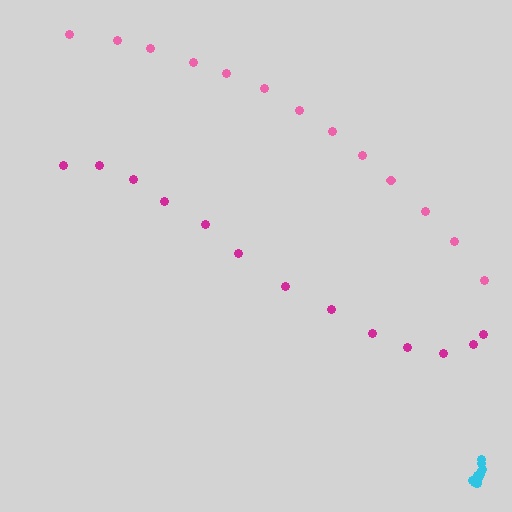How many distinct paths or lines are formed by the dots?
There are 3 distinct paths.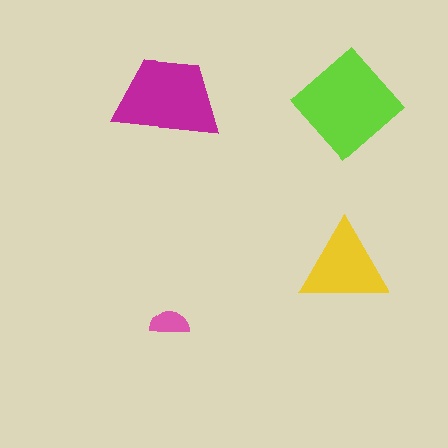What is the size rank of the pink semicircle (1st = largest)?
4th.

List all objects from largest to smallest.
The lime diamond, the magenta trapezoid, the yellow triangle, the pink semicircle.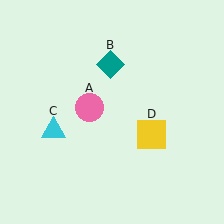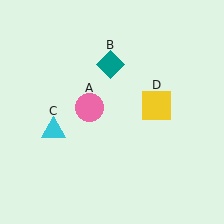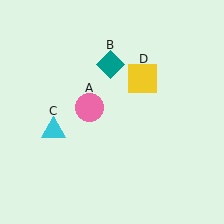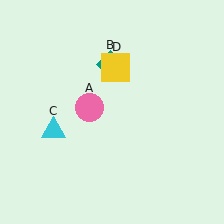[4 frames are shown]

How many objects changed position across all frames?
1 object changed position: yellow square (object D).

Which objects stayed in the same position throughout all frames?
Pink circle (object A) and teal diamond (object B) and cyan triangle (object C) remained stationary.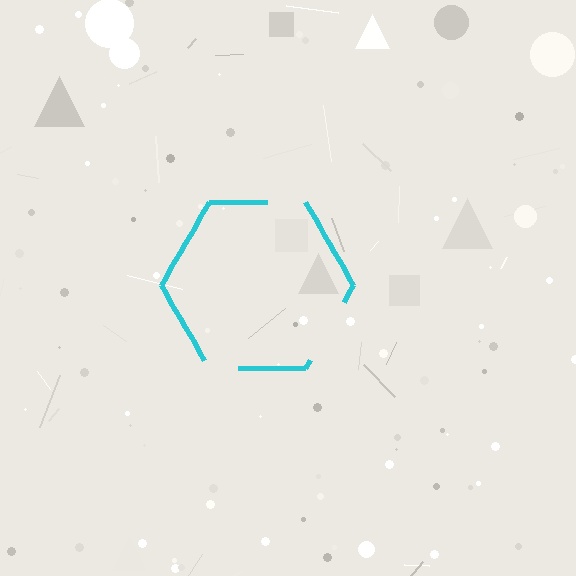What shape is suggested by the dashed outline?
The dashed outline suggests a hexagon.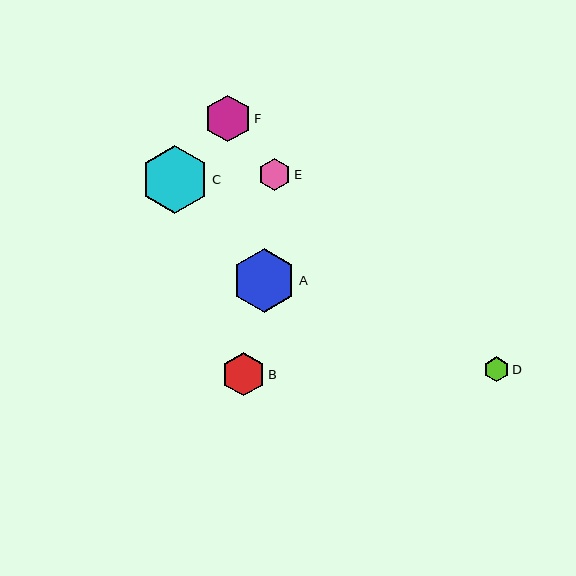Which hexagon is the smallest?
Hexagon D is the smallest with a size of approximately 24 pixels.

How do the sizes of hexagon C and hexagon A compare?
Hexagon C and hexagon A are approximately the same size.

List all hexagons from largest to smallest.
From largest to smallest: C, A, F, B, E, D.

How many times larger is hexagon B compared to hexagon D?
Hexagon B is approximately 1.8 times the size of hexagon D.